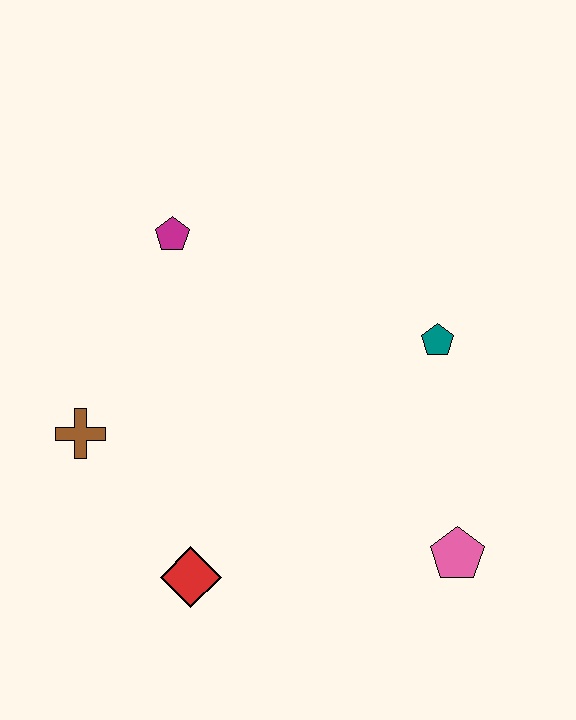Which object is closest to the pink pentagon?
The teal pentagon is closest to the pink pentagon.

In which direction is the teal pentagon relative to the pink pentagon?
The teal pentagon is above the pink pentagon.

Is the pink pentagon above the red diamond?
Yes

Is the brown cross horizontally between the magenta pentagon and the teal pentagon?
No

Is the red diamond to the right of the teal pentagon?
No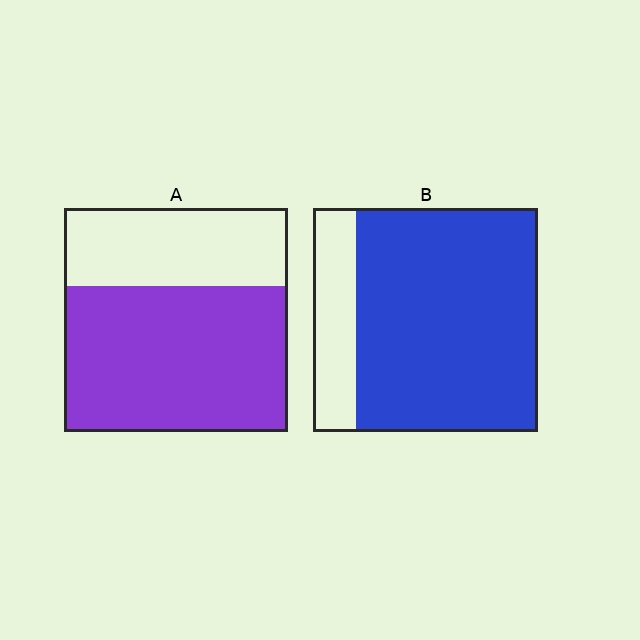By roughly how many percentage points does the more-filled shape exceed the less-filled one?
By roughly 15 percentage points (B over A).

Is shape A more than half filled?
Yes.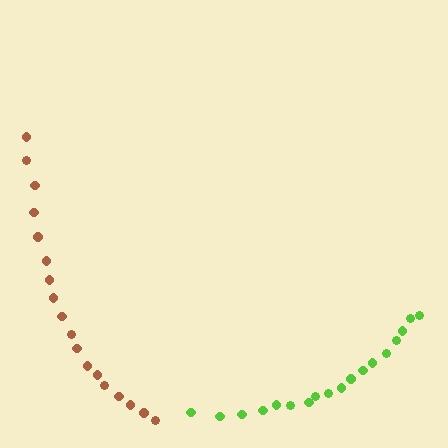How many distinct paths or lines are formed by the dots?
There are 2 distinct paths.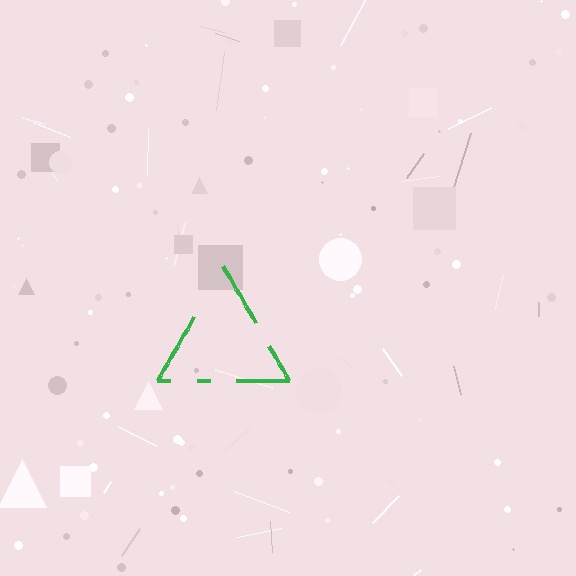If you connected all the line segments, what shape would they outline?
They would outline a triangle.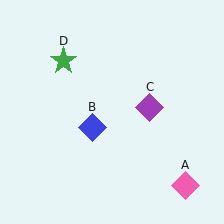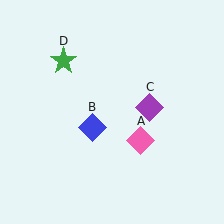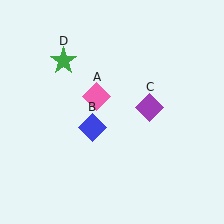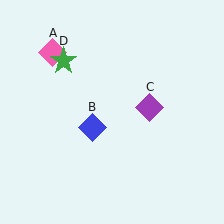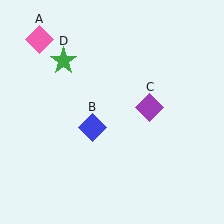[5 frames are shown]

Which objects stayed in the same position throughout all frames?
Blue diamond (object B) and purple diamond (object C) and green star (object D) remained stationary.